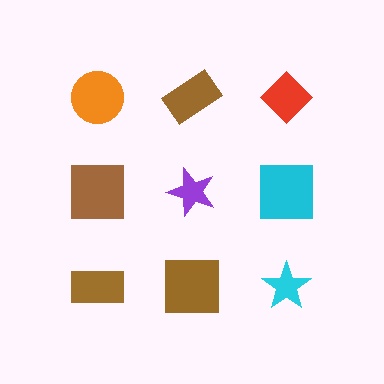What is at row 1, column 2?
A brown rectangle.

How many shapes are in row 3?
3 shapes.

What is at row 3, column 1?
A brown rectangle.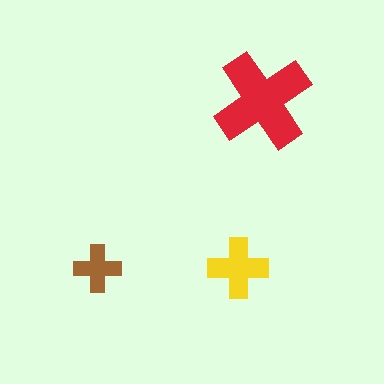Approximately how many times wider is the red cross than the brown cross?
About 2 times wider.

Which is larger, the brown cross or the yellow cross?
The yellow one.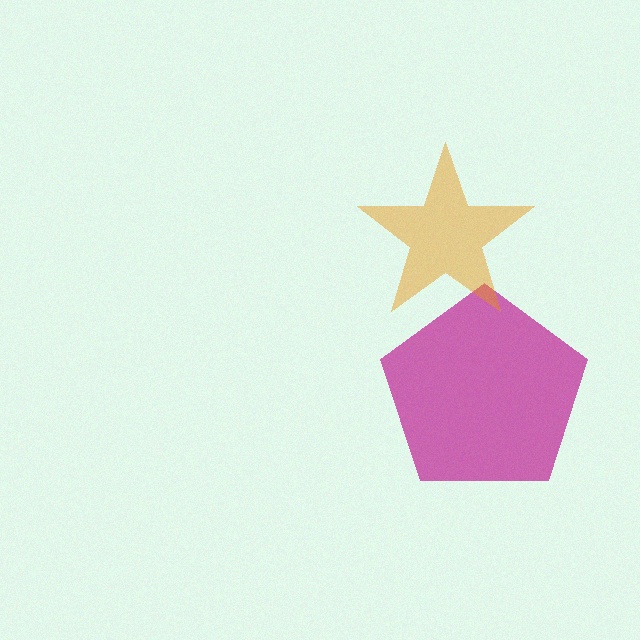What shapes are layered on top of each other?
The layered shapes are: a magenta pentagon, an orange star.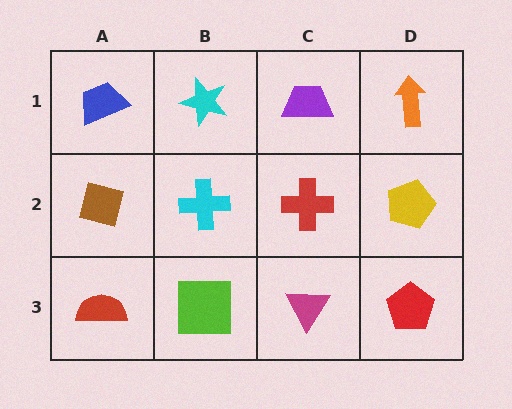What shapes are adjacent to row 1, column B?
A cyan cross (row 2, column B), a blue trapezoid (row 1, column A), a purple trapezoid (row 1, column C).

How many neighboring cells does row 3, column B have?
3.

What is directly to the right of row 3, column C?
A red pentagon.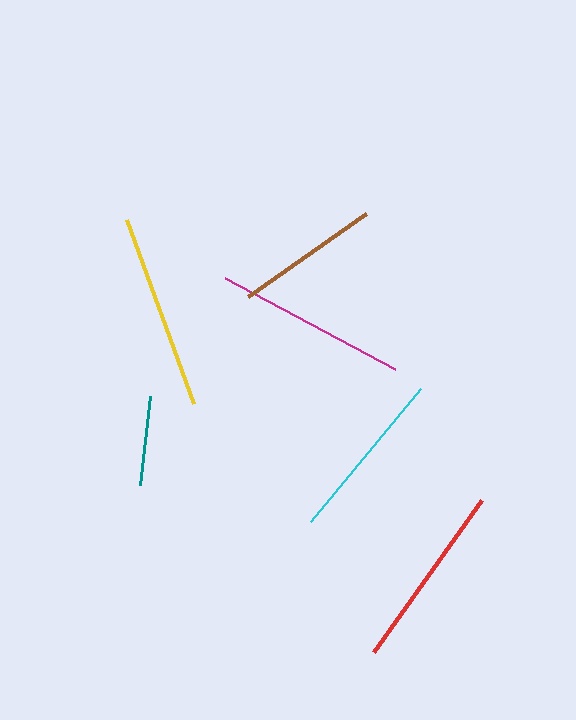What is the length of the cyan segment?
The cyan segment is approximately 173 pixels long.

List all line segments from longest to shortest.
From longest to shortest: yellow, magenta, red, cyan, brown, teal.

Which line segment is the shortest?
The teal line is the shortest at approximately 90 pixels.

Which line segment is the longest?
The yellow line is the longest at approximately 196 pixels.